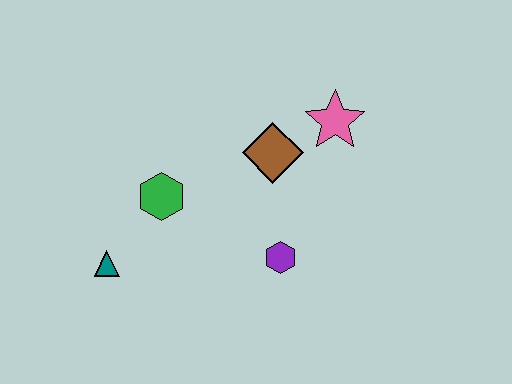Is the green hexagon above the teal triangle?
Yes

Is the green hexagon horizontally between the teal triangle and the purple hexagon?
Yes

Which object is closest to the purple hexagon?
The brown diamond is closest to the purple hexagon.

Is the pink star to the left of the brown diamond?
No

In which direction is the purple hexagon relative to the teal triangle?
The purple hexagon is to the right of the teal triangle.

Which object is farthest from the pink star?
The teal triangle is farthest from the pink star.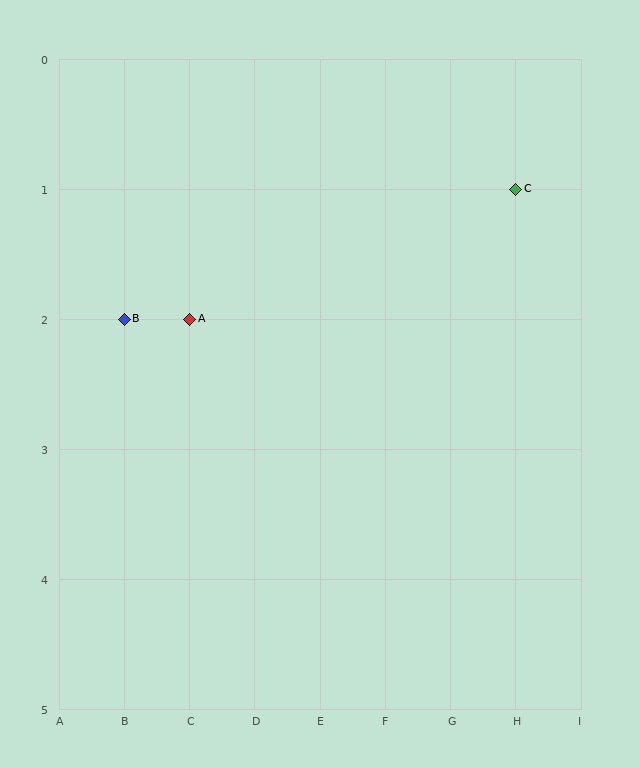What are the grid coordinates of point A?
Point A is at grid coordinates (C, 2).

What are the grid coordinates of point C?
Point C is at grid coordinates (H, 1).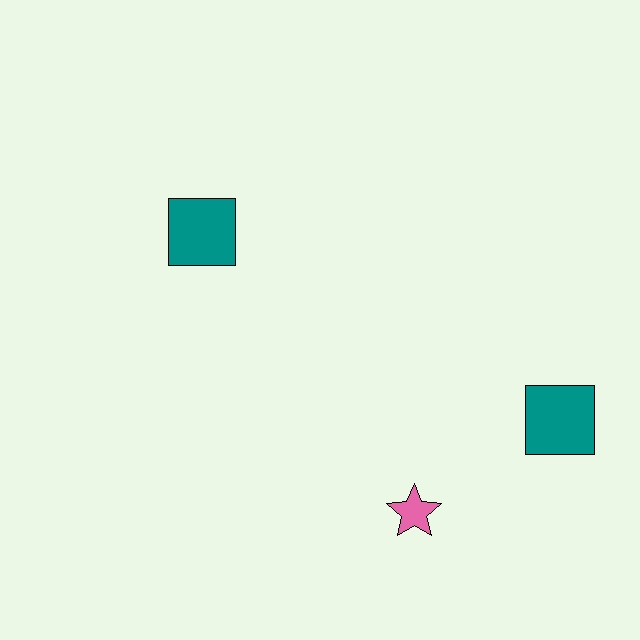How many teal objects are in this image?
There are 2 teal objects.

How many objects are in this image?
There are 3 objects.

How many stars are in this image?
There is 1 star.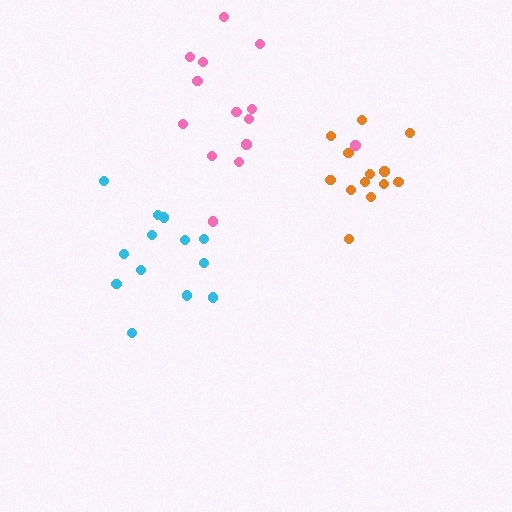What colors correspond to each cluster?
The clusters are colored: cyan, orange, pink.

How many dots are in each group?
Group 1: 13 dots, Group 2: 13 dots, Group 3: 14 dots (40 total).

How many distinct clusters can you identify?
There are 3 distinct clusters.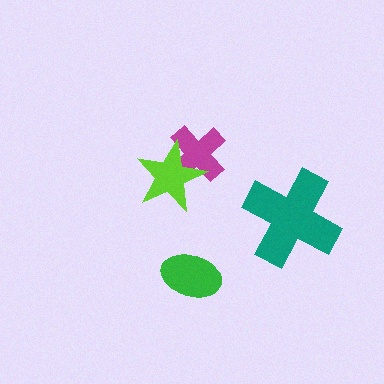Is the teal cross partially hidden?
No, no other shape covers it.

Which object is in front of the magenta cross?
The lime star is in front of the magenta cross.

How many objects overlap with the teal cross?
0 objects overlap with the teal cross.